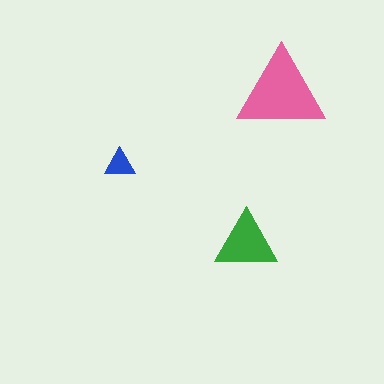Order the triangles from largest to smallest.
the pink one, the green one, the blue one.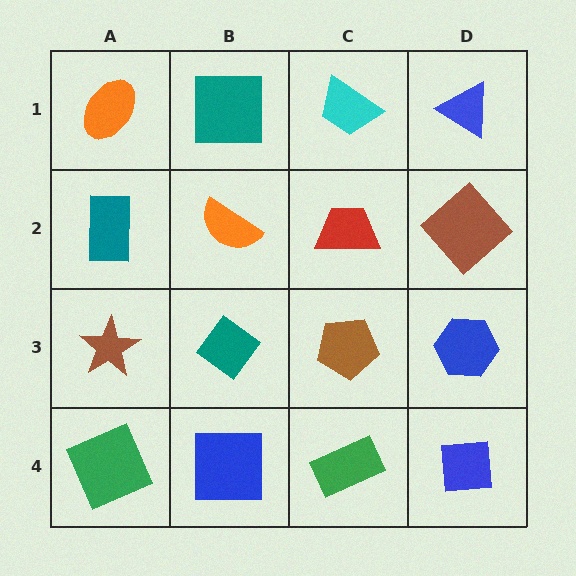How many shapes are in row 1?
4 shapes.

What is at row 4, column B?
A blue square.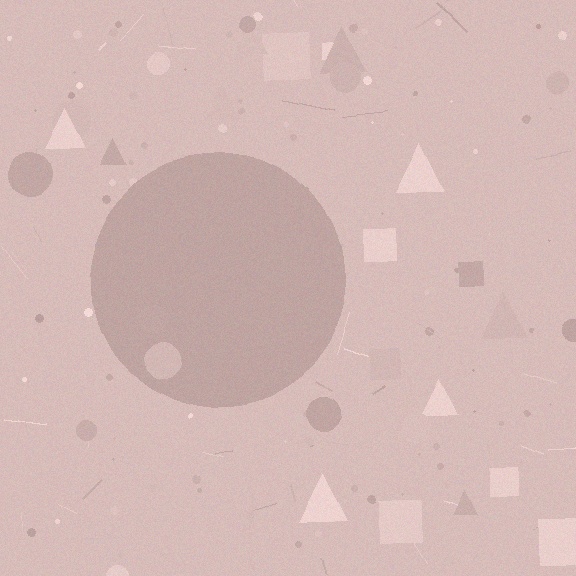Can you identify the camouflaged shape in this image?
The camouflaged shape is a circle.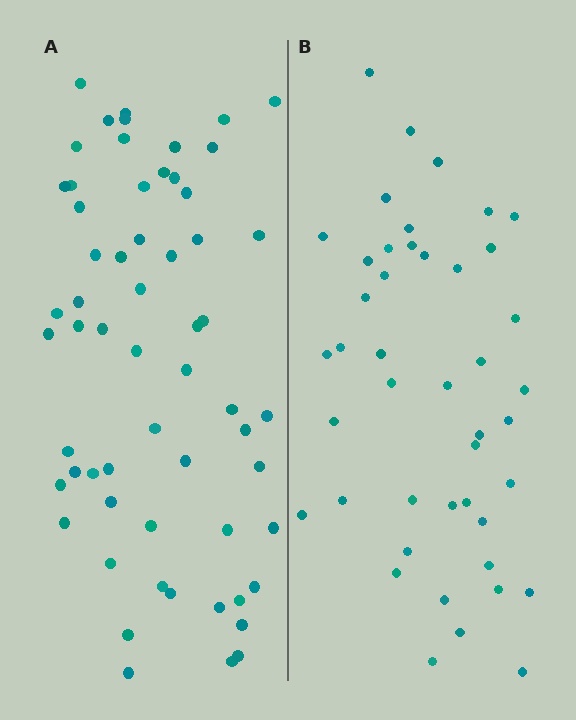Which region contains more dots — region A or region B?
Region A (the left region) has more dots.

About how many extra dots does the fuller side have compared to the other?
Region A has approximately 15 more dots than region B.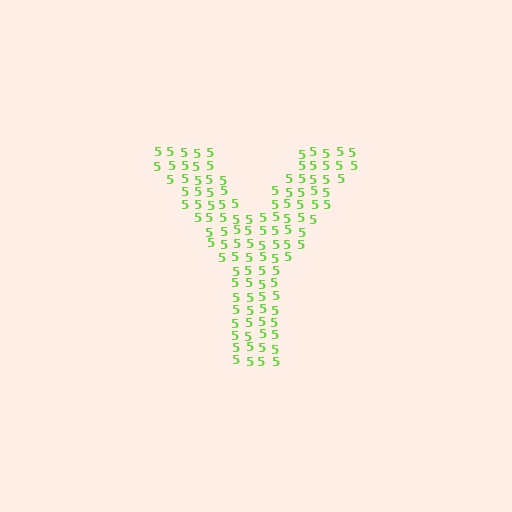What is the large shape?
The large shape is the letter Y.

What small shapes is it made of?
It is made of small digit 5's.